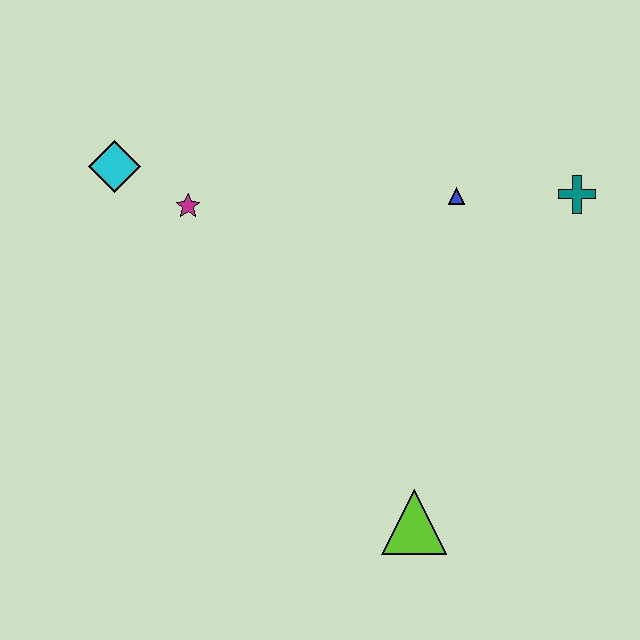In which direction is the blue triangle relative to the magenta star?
The blue triangle is to the right of the magenta star.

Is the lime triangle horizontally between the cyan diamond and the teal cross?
Yes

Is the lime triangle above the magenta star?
No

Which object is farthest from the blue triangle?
The cyan diamond is farthest from the blue triangle.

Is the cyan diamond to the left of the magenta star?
Yes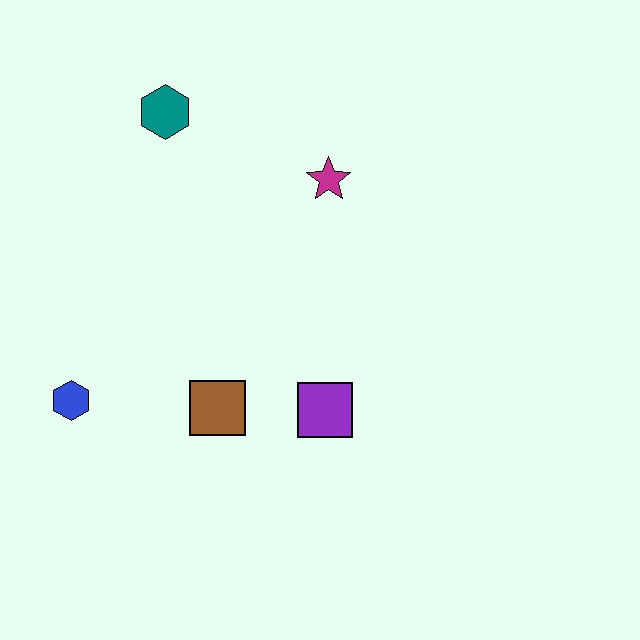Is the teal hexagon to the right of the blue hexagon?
Yes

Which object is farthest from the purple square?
The teal hexagon is farthest from the purple square.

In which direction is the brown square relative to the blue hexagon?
The brown square is to the right of the blue hexagon.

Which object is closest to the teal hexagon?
The magenta star is closest to the teal hexagon.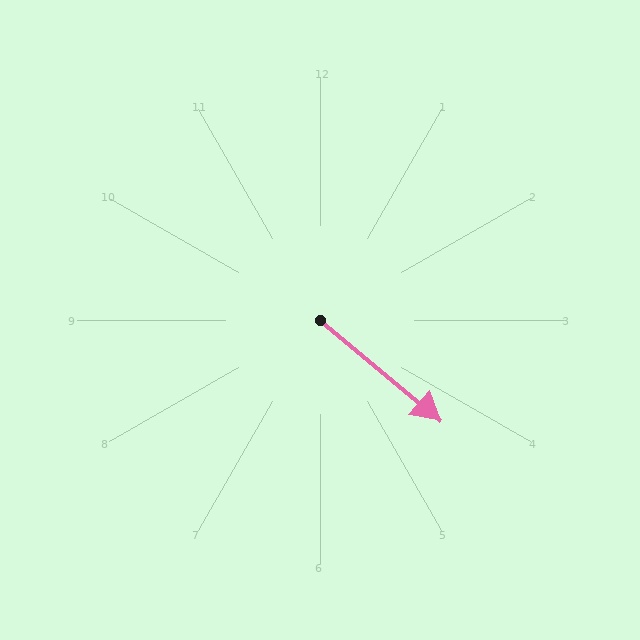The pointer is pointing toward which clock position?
Roughly 4 o'clock.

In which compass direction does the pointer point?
Southeast.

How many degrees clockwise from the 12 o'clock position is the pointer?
Approximately 130 degrees.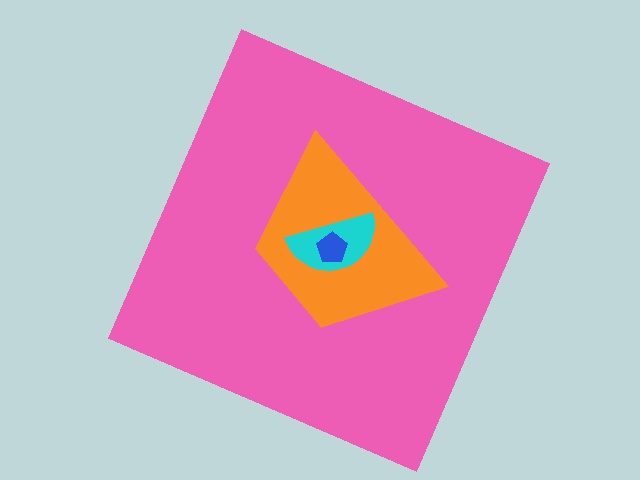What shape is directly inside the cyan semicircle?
The blue pentagon.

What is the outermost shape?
The pink square.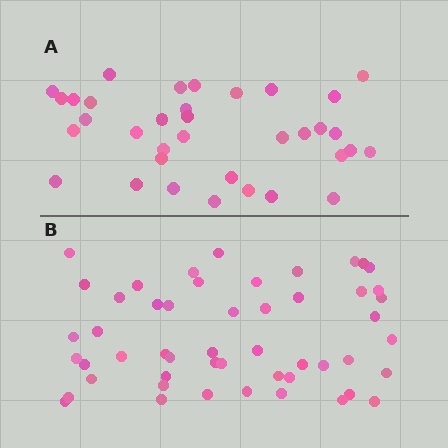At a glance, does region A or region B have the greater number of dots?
Region B (the bottom region) has more dots.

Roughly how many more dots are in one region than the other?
Region B has approximately 15 more dots than region A.